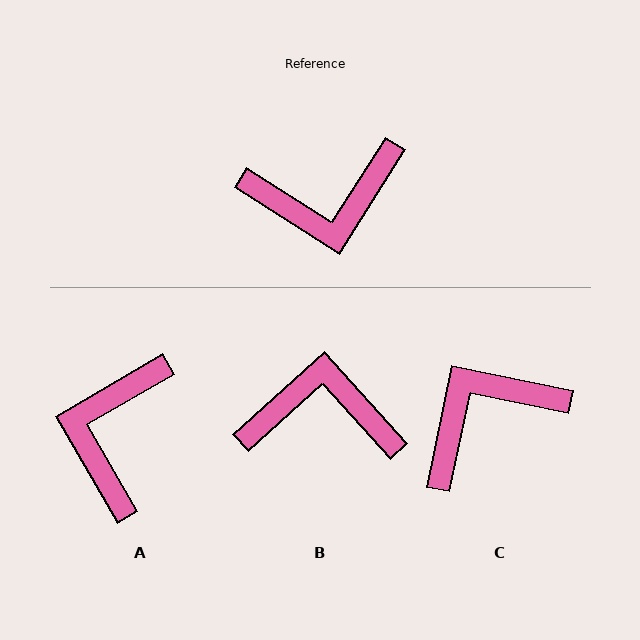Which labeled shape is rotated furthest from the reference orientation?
B, about 164 degrees away.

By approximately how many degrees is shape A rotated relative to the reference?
Approximately 117 degrees clockwise.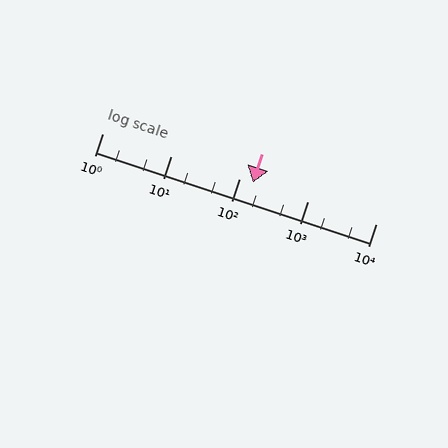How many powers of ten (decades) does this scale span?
The scale spans 4 decades, from 1 to 10000.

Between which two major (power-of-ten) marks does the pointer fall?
The pointer is between 100 and 1000.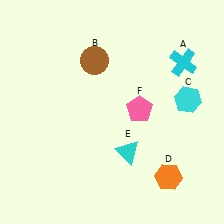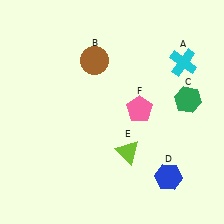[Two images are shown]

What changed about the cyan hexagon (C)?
In Image 1, C is cyan. In Image 2, it changed to green.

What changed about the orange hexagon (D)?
In Image 1, D is orange. In Image 2, it changed to blue.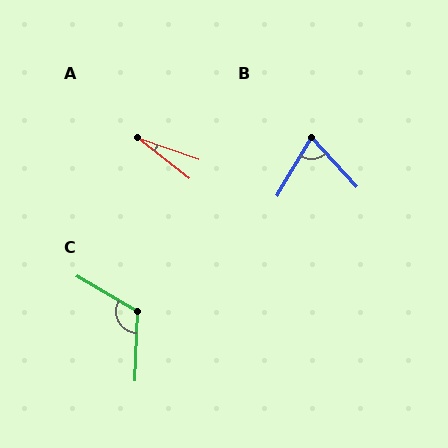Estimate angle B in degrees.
Approximately 73 degrees.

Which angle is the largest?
C, at approximately 118 degrees.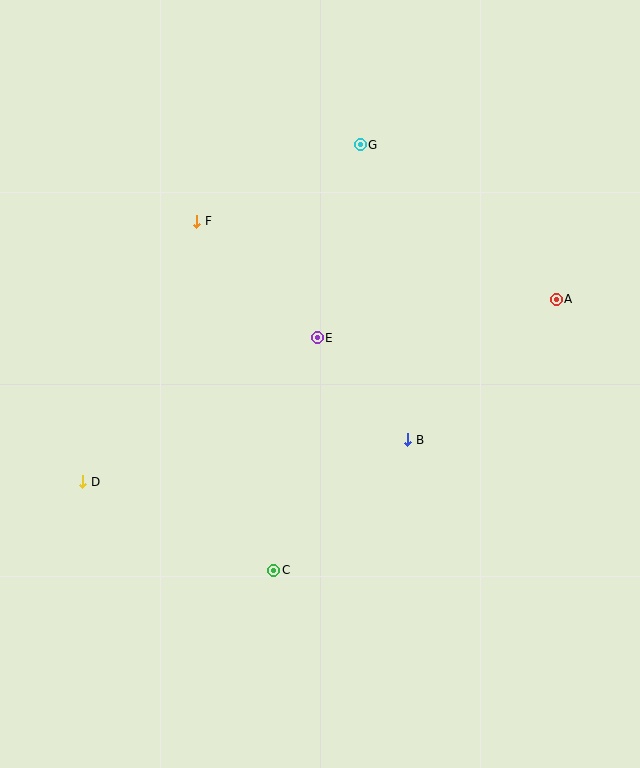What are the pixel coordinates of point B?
Point B is at (408, 440).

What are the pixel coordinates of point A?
Point A is at (556, 299).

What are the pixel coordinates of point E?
Point E is at (317, 338).